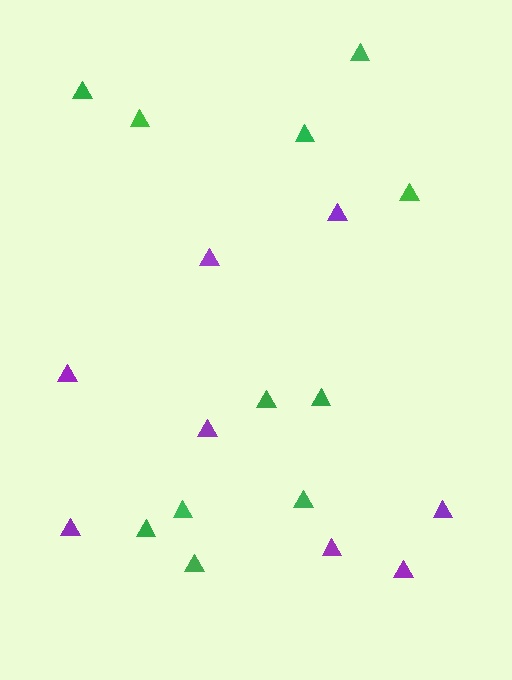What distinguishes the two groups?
There are 2 groups: one group of purple triangles (8) and one group of green triangles (11).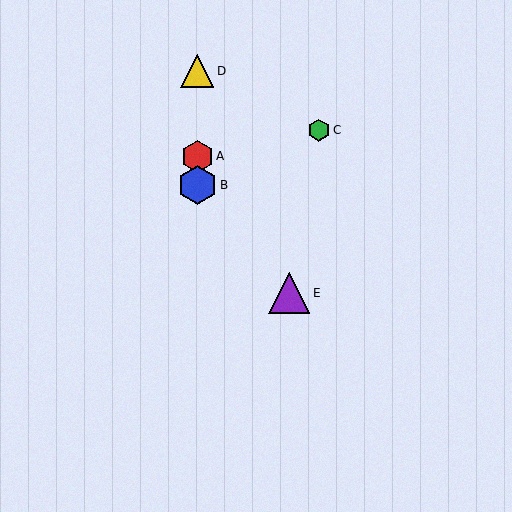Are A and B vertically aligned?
Yes, both are at x≈197.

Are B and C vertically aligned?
No, B is at x≈197 and C is at x≈319.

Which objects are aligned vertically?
Objects A, B, D are aligned vertically.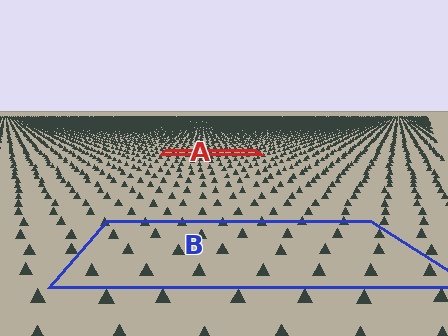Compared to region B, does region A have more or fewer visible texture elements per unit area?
Region A has more texture elements per unit area — they are packed more densely because it is farther away.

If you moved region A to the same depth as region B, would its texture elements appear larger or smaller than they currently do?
They would appear larger. At a closer depth, the same texture elements are projected at a bigger on-screen size.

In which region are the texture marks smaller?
The texture marks are smaller in region A, because it is farther away.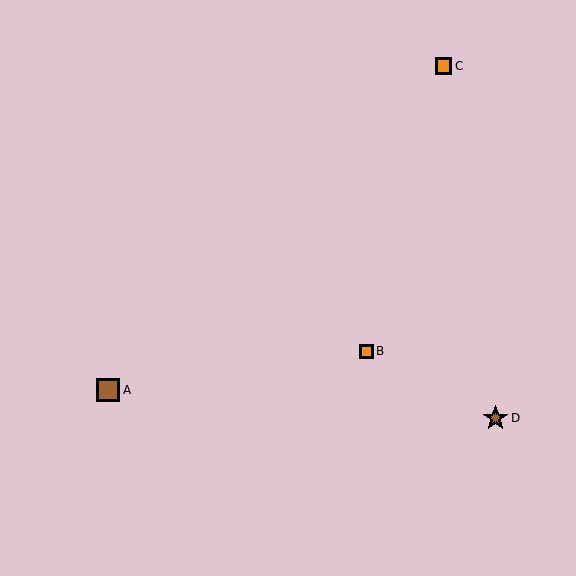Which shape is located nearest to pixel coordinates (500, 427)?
The brown star (labeled D) at (496, 418) is nearest to that location.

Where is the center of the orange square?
The center of the orange square is at (367, 351).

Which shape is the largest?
The brown star (labeled D) is the largest.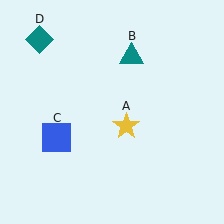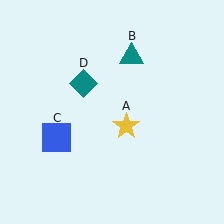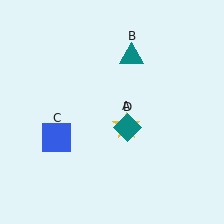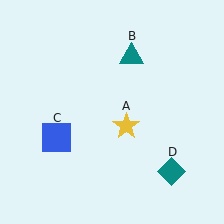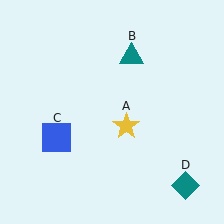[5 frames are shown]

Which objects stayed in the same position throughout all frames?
Yellow star (object A) and teal triangle (object B) and blue square (object C) remained stationary.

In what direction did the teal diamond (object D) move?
The teal diamond (object D) moved down and to the right.